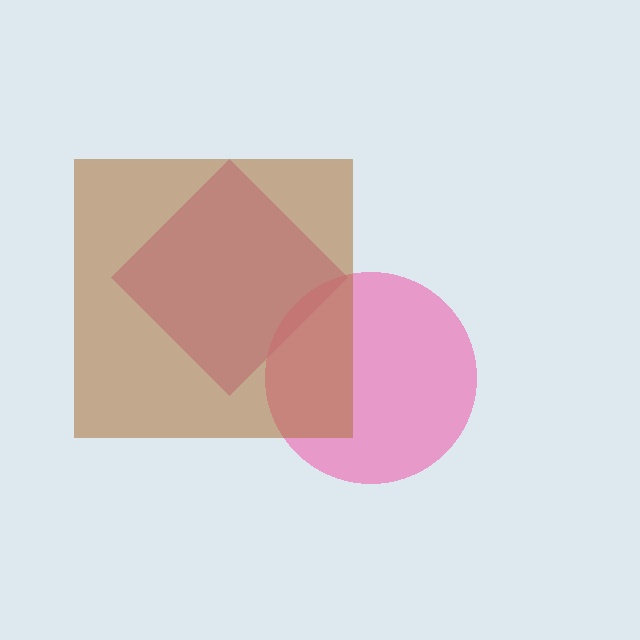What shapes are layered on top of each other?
The layered shapes are: a magenta diamond, a pink circle, a brown square.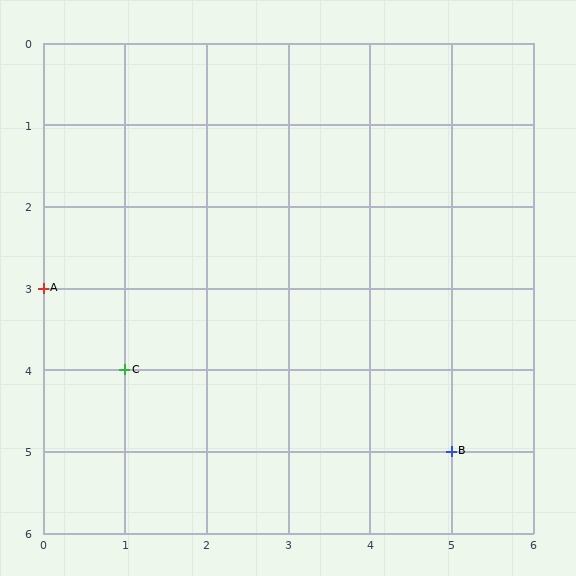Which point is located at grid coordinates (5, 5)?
Point B is at (5, 5).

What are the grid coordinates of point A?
Point A is at grid coordinates (0, 3).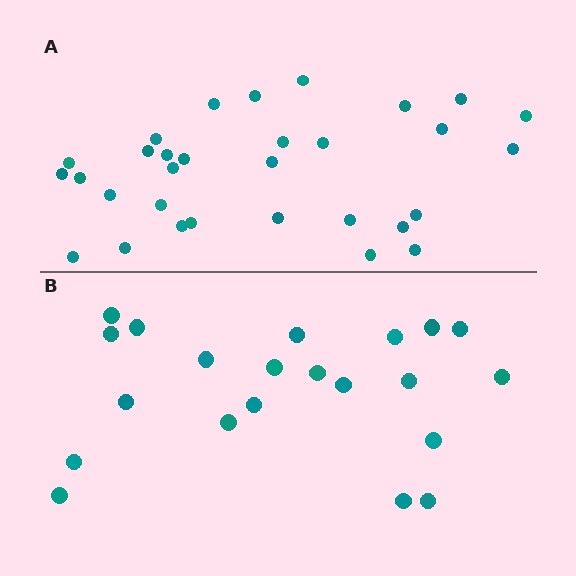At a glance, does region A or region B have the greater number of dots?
Region A (the top region) has more dots.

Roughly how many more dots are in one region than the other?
Region A has roughly 10 or so more dots than region B.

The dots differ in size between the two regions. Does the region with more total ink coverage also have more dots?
No. Region B has more total ink coverage because its dots are larger, but region A actually contains more individual dots. Total area can be misleading — the number of items is what matters here.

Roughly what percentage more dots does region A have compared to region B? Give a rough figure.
About 50% more.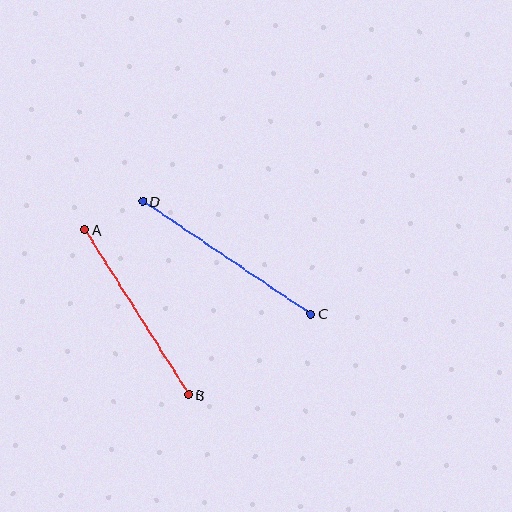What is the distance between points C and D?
The distance is approximately 202 pixels.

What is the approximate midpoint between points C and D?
The midpoint is at approximately (227, 257) pixels.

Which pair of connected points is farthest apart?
Points C and D are farthest apart.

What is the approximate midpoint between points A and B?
The midpoint is at approximately (137, 312) pixels.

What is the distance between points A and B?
The distance is approximately 195 pixels.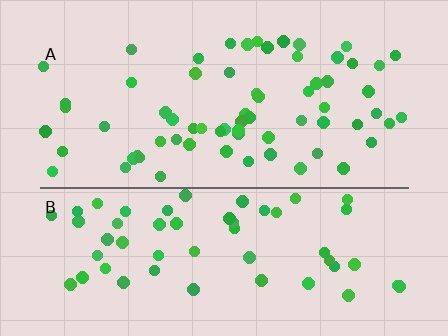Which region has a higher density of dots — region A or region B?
A (the top).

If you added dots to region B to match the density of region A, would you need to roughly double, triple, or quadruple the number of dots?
Approximately double.